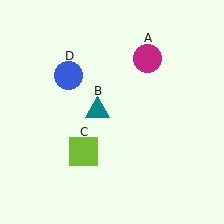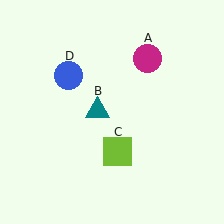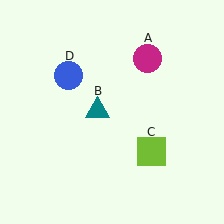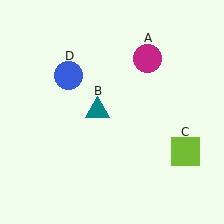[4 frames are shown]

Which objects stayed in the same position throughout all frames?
Magenta circle (object A) and teal triangle (object B) and blue circle (object D) remained stationary.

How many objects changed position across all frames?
1 object changed position: lime square (object C).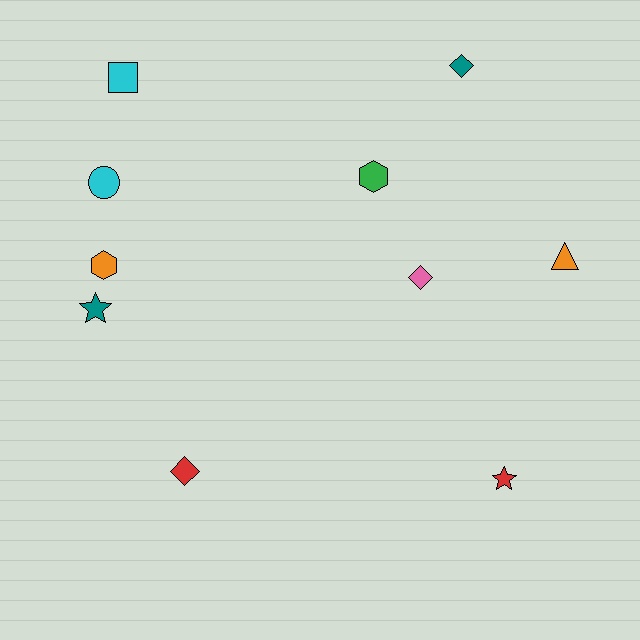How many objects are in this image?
There are 10 objects.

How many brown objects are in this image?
There are no brown objects.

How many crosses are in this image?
There are no crosses.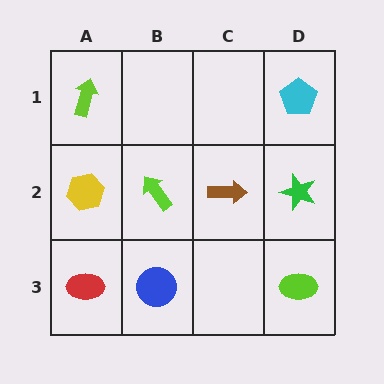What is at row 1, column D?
A cyan pentagon.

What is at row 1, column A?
A lime arrow.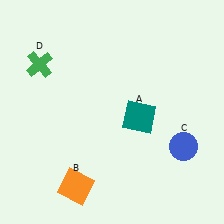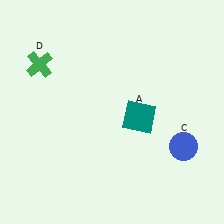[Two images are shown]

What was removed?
The orange square (B) was removed in Image 2.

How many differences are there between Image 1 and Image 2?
There is 1 difference between the two images.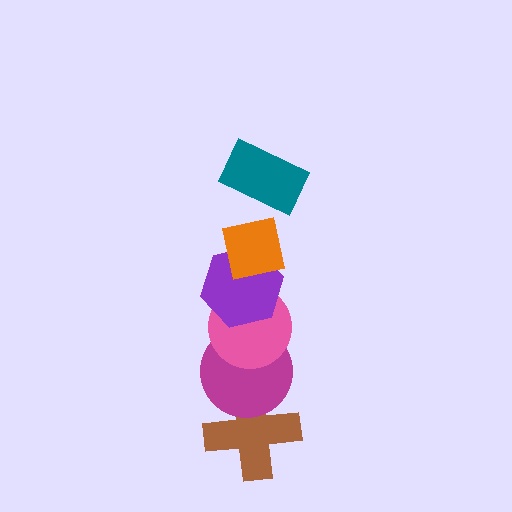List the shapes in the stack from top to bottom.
From top to bottom: the teal rectangle, the orange square, the purple hexagon, the pink circle, the magenta circle, the brown cross.